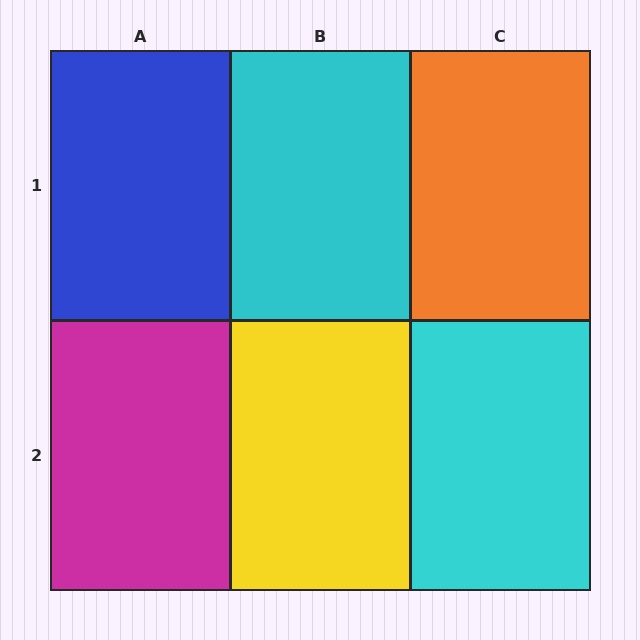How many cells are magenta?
1 cell is magenta.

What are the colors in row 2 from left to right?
Magenta, yellow, cyan.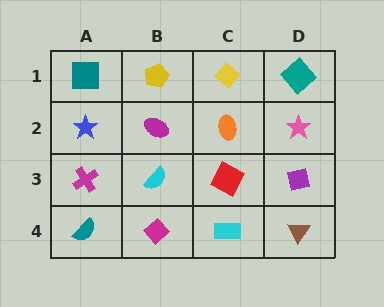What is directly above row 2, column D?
A teal diamond.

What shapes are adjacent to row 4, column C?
A red square (row 3, column C), a magenta diamond (row 4, column B), a brown triangle (row 4, column D).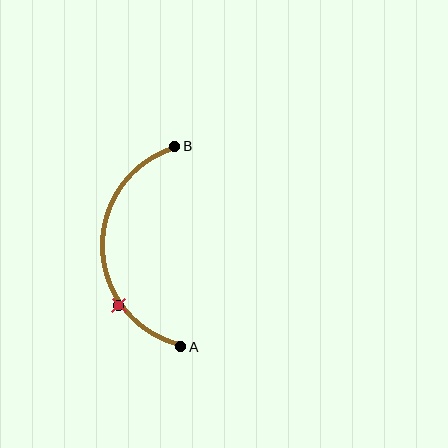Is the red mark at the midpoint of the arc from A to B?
No. The red mark lies on the arc but is closer to endpoint A. The arc midpoint would be at the point on the curve equidistant along the arc from both A and B.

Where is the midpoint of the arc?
The arc midpoint is the point on the curve farthest from the straight line joining A and B. It sits to the left of that line.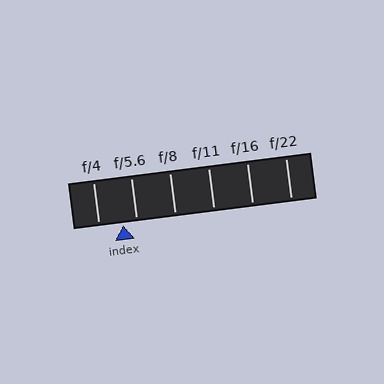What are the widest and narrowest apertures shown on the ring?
The widest aperture shown is f/4 and the narrowest is f/22.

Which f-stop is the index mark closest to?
The index mark is closest to f/5.6.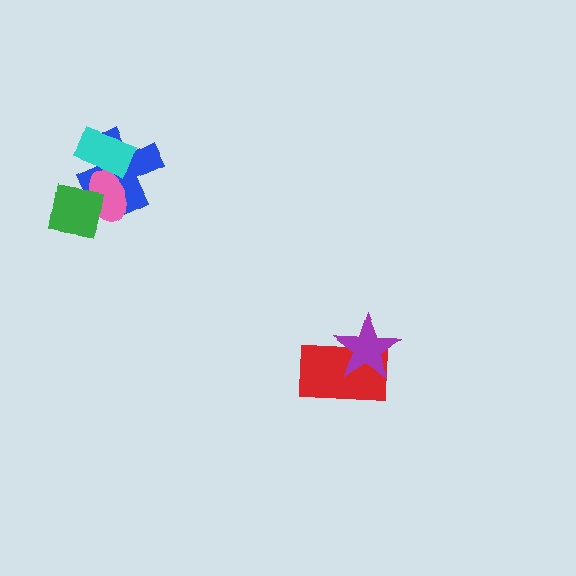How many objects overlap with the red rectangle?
1 object overlaps with the red rectangle.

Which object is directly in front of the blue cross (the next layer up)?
The pink ellipse is directly in front of the blue cross.